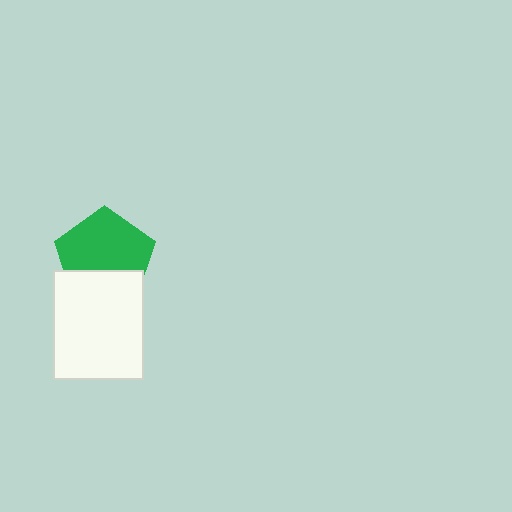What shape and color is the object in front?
The object in front is a white rectangle.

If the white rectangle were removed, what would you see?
You would see the complete green pentagon.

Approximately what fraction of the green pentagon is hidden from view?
Roughly 34% of the green pentagon is hidden behind the white rectangle.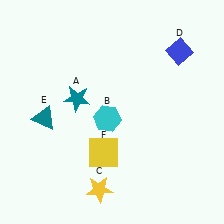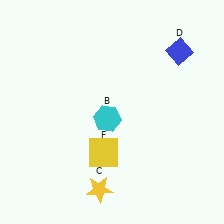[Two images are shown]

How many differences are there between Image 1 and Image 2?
There are 2 differences between the two images.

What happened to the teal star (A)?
The teal star (A) was removed in Image 2. It was in the top-left area of Image 1.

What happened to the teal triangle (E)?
The teal triangle (E) was removed in Image 2. It was in the bottom-left area of Image 1.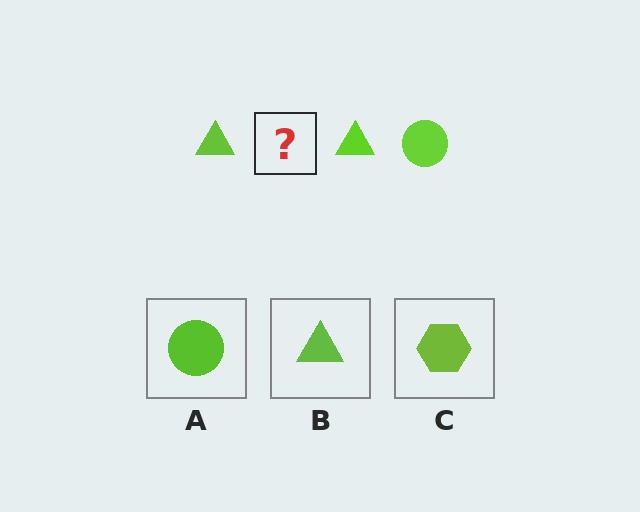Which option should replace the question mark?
Option A.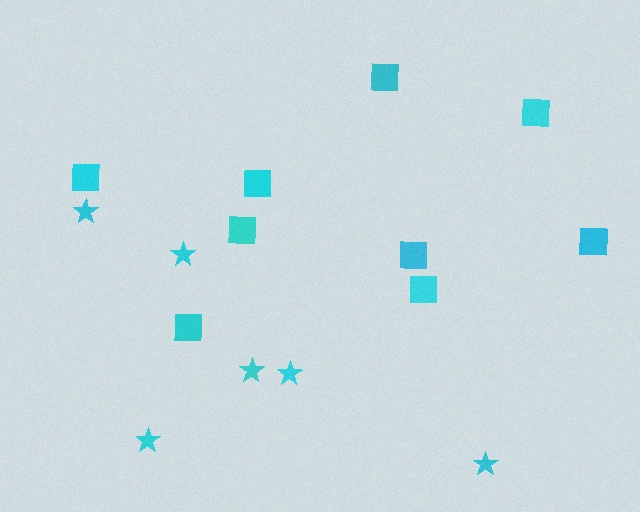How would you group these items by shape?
There are 2 groups: one group of squares (9) and one group of stars (6).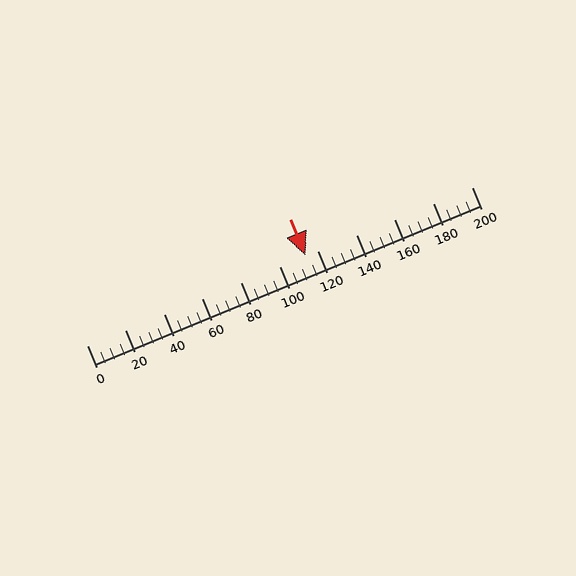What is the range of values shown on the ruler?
The ruler shows values from 0 to 200.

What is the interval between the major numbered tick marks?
The major tick marks are spaced 20 units apart.